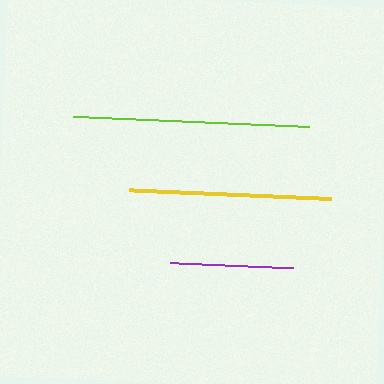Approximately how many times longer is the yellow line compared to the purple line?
The yellow line is approximately 1.6 times the length of the purple line.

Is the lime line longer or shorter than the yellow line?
The lime line is longer than the yellow line.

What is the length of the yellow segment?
The yellow segment is approximately 202 pixels long.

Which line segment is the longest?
The lime line is the longest at approximately 236 pixels.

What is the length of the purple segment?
The purple segment is approximately 123 pixels long.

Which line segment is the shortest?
The purple line is the shortest at approximately 123 pixels.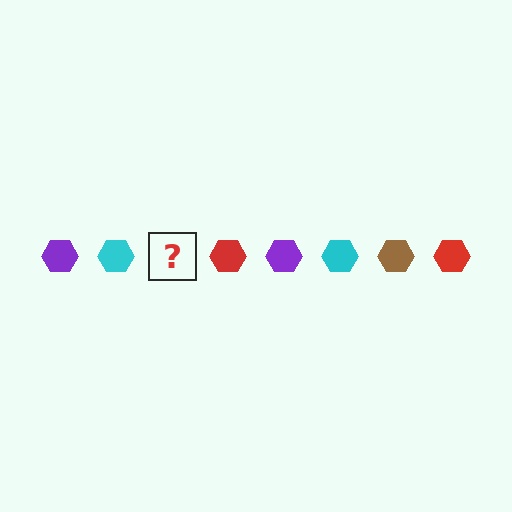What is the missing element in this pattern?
The missing element is a brown hexagon.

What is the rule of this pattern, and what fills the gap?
The rule is that the pattern cycles through purple, cyan, brown, red hexagons. The gap should be filled with a brown hexagon.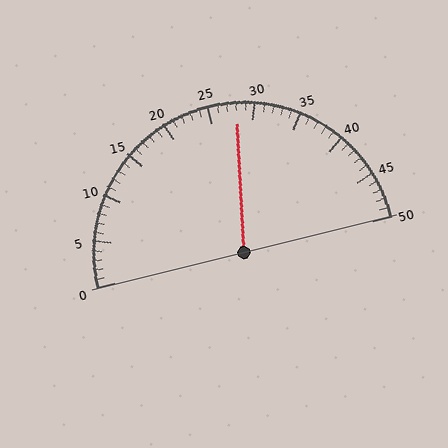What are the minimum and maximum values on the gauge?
The gauge ranges from 0 to 50.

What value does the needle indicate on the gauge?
The needle indicates approximately 28.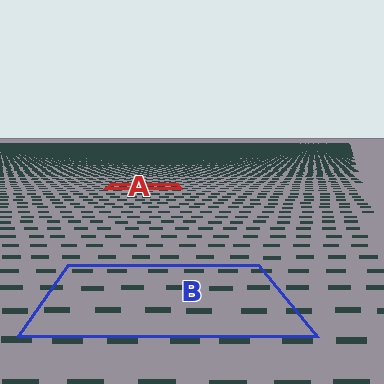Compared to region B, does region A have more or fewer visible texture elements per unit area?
Region A has more texture elements per unit area — they are packed more densely because it is farther away.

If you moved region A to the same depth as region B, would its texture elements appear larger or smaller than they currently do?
They would appear larger. At a closer depth, the same texture elements are projected at a bigger on-screen size.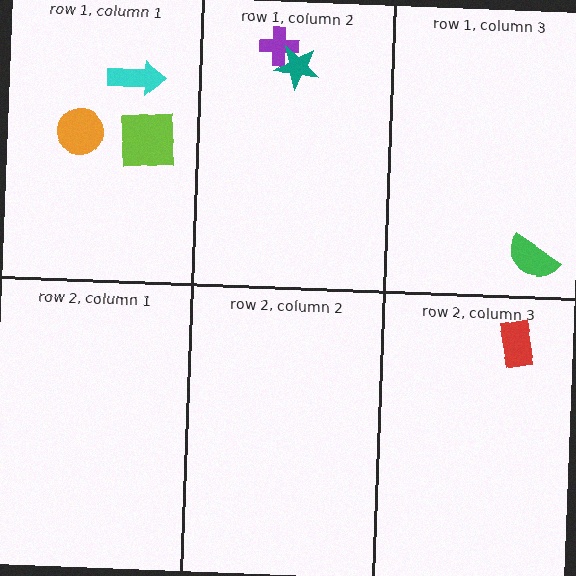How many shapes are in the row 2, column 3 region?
1.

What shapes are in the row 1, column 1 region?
The cyan arrow, the orange circle, the lime square.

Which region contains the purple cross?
The row 1, column 2 region.